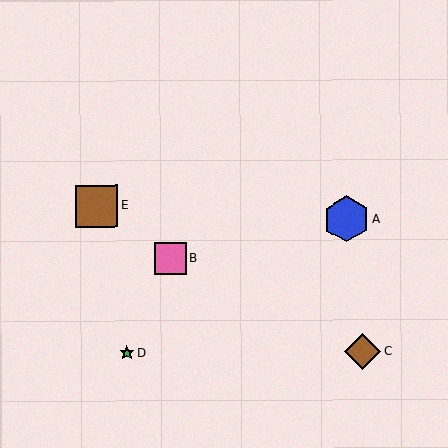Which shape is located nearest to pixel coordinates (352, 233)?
The blue hexagon (labeled A) at (347, 219) is nearest to that location.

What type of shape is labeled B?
Shape B is a pink square.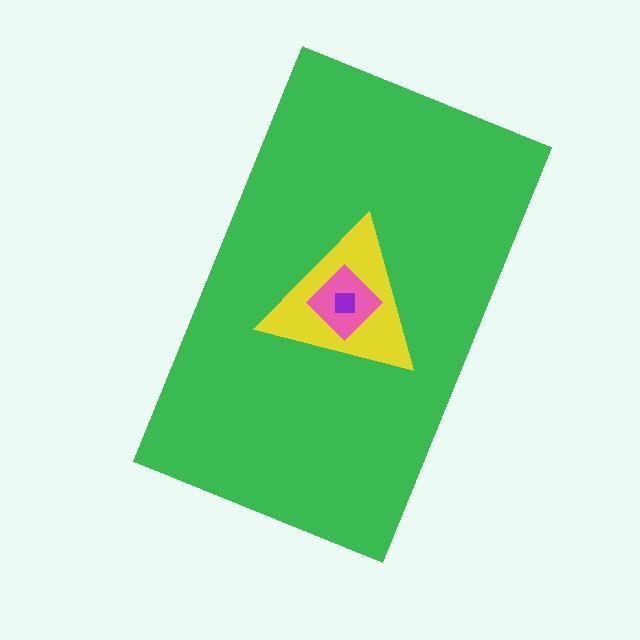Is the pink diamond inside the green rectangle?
Yes.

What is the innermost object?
The purple square.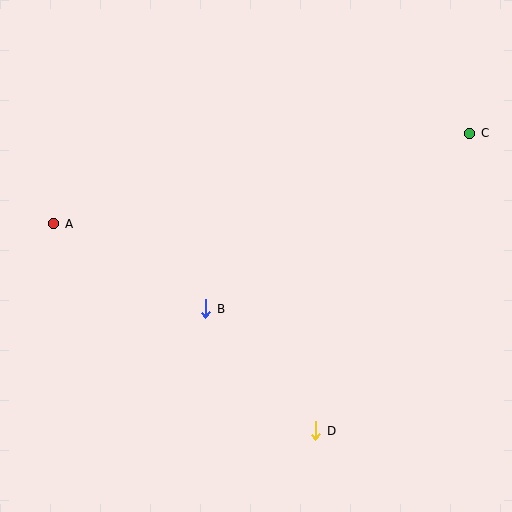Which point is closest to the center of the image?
Point B at (206, 309) is closest to the center.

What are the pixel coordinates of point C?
Point C is at (470, 133).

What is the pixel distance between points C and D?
The distance between C and D is 335 pixels.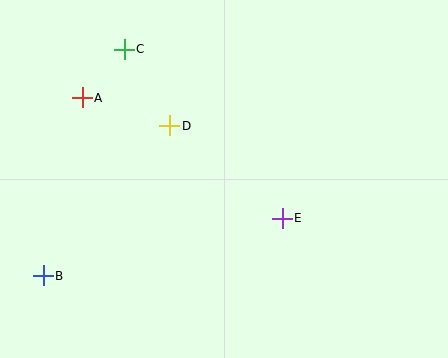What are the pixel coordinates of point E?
Point E is at (282, 218).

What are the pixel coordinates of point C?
Point C is at (124, 49).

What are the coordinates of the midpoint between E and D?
The midpoint between E and D is at (226, 172).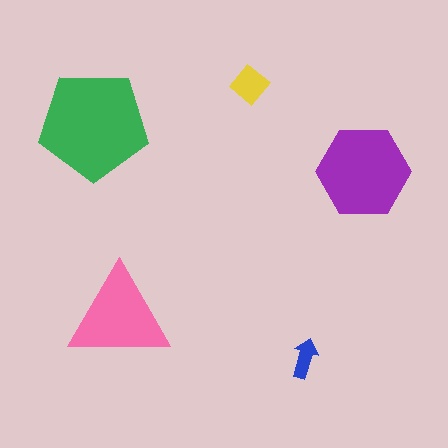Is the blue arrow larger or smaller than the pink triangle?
Smaller.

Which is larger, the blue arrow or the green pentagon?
The green pentagon.